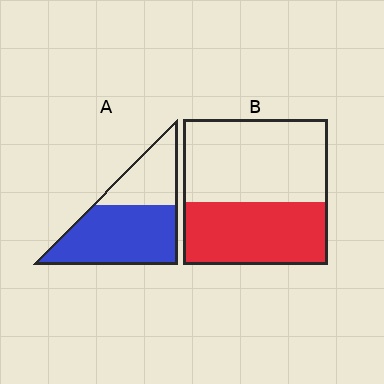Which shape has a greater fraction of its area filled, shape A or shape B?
Shape A.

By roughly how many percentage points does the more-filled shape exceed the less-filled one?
By roughly 20 percentage points (A over B).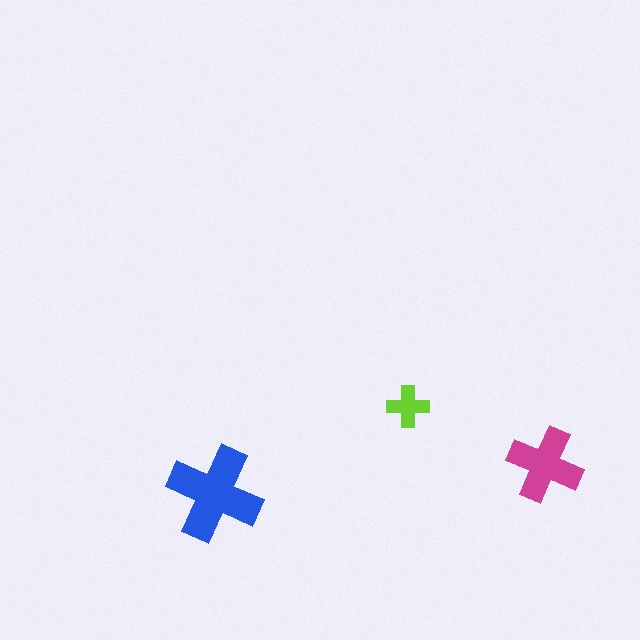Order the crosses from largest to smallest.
the blue one, the magenta one, the lime one.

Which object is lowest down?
The blue cross is bottommost.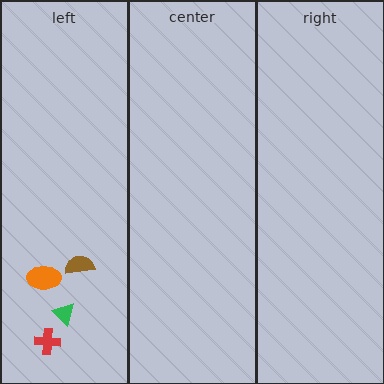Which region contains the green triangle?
The left region.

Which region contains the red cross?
The left region.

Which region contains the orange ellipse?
The left region.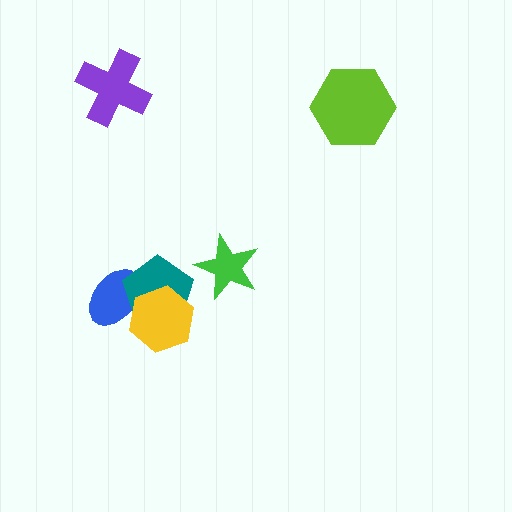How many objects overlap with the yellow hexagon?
2 objects overlap with the yellow hexagon.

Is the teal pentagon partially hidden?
Yes, it is partially covered by another shape.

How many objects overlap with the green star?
0 objects overlap with the green star.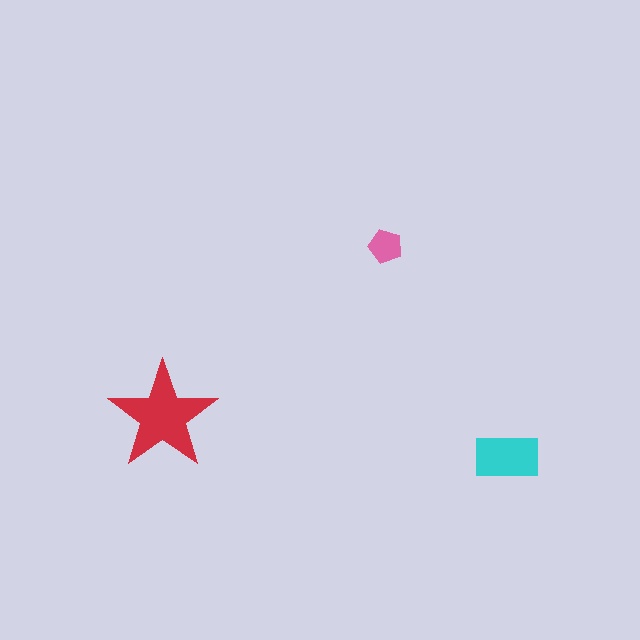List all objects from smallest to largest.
The pink pentagon, the cyan rectangle, the red star.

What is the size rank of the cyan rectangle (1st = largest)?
2nd.